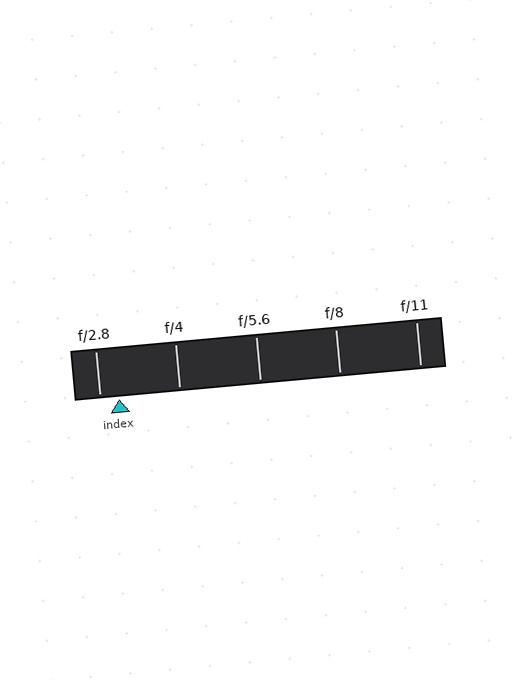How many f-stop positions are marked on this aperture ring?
There are 5 f-stop positions marked.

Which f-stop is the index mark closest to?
The index mark is closest to f/2.8.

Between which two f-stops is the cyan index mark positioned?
The index mark is between f/2.8 and f/4.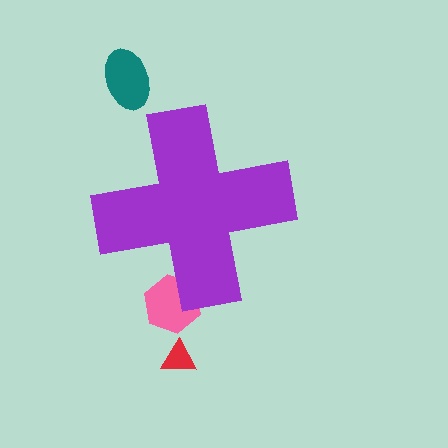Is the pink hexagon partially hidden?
Yes, the pink hexagon is partially hidden behind the purple cross.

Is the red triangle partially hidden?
No, the red triangle is fully visible.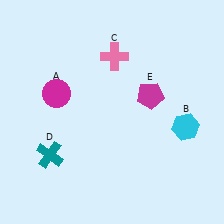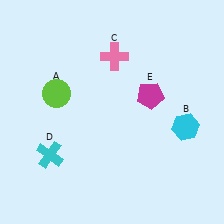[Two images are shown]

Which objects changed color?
A changed from magenta to lime. D changed from teal to cyan.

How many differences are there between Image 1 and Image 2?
There are 2 differences between the two images.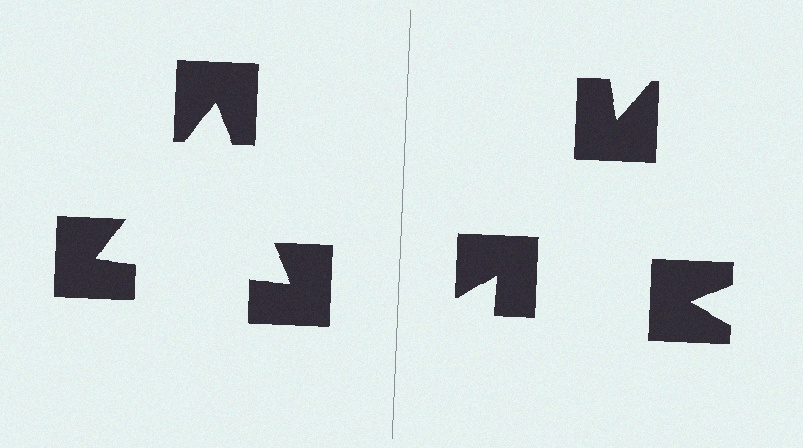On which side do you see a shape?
An illusory triangle appears on the left side. On the right side the wedge cuts are rotated, so no coherent shape forms.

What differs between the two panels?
The notched squares are positioned identically on both sides; only the wedge orientations differ. On the left they align to a triangle; on the right they are misaligned.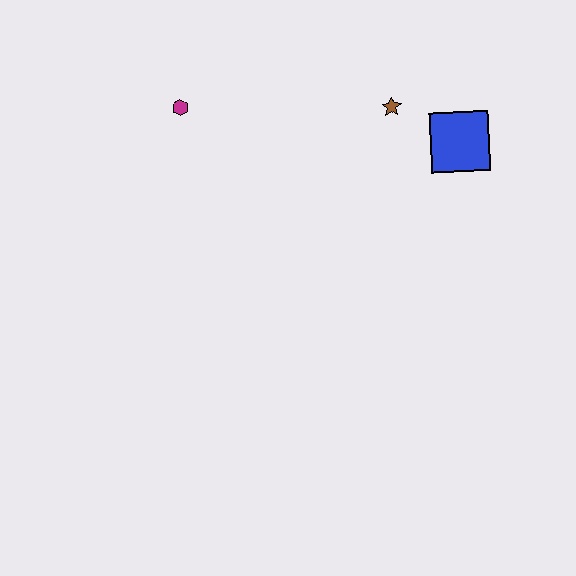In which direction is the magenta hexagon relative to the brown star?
The magenta hexagon is to the left of the brown star.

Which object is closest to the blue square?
The brown star is closest to the blue square.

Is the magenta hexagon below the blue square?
No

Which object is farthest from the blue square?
The magenta hexagon is farthest from the blue square.